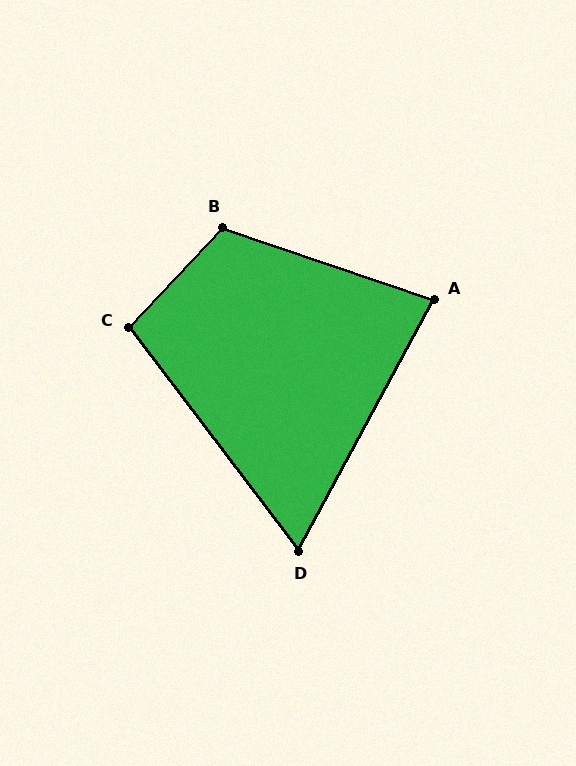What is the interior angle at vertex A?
Approximately 80 degrees (acute).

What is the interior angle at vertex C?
Approximately 100 degrees (obtuse).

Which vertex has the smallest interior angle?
D, at approximately 66 degrees.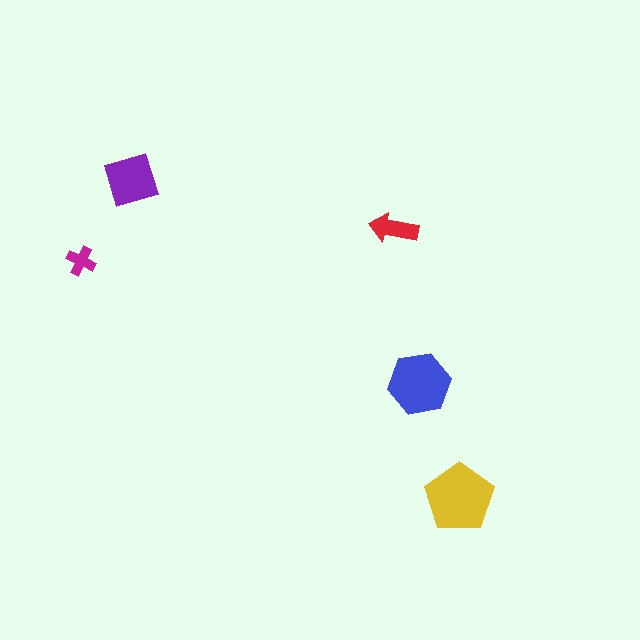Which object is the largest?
The yellow pentagon.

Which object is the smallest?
The magenta cross.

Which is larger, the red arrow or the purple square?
The purple square.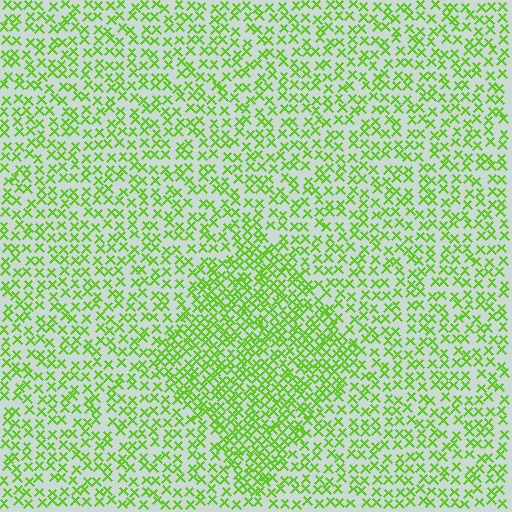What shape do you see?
I see a diamond.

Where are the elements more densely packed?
The elements are more densely packed inside the diamond boundary.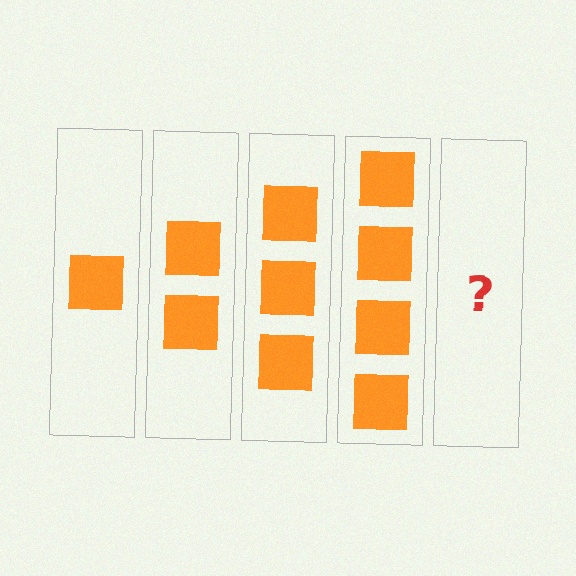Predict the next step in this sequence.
The next step is 5 squares.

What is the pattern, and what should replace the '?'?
The pattern is that each step adds one more square. The '?' should be 5 squares.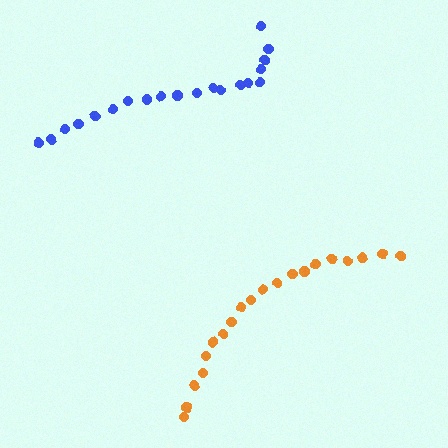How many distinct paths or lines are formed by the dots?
There are 2 distinct paths.